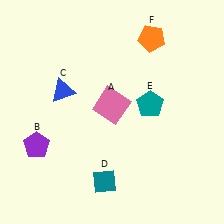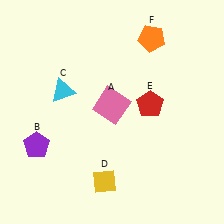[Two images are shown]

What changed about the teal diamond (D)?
In Image 1, D is teal. In Image 2, it changed to yellow.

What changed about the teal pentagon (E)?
In Image 1, E is teal. In Image 2, it changed to red.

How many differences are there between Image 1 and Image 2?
There are 3 differences between the two images.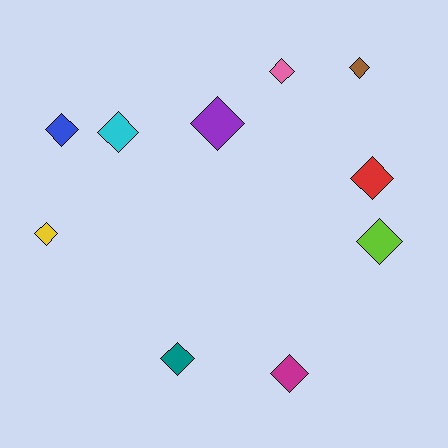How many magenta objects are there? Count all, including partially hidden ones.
There is 1 magenta object.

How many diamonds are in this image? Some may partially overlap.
There are 10 diamonds.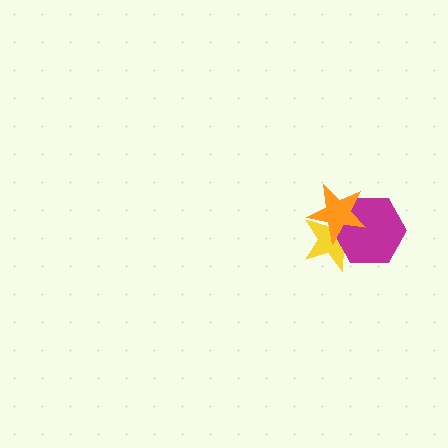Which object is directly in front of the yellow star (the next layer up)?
The magenta hexagon is directly in front of the yellow star.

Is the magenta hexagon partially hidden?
Yes, it is partially covered by another shape.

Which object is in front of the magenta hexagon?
The orange star is in front of the magenta hexagon.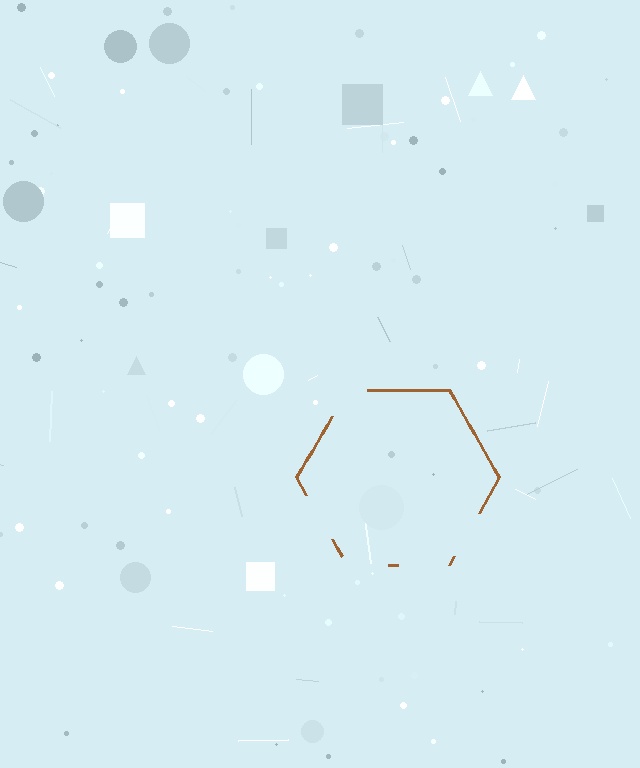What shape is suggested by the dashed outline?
The dashed outline suggests a hexagon.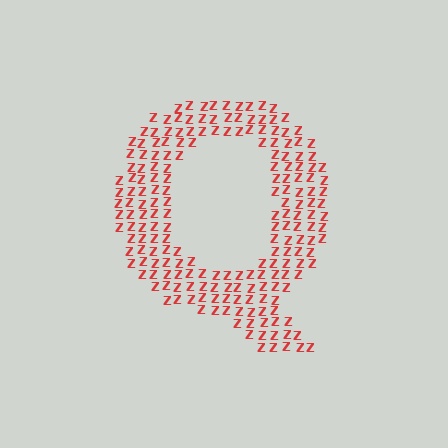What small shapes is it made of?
It is made of small letter Z's.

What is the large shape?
The large shape is the letter Q.